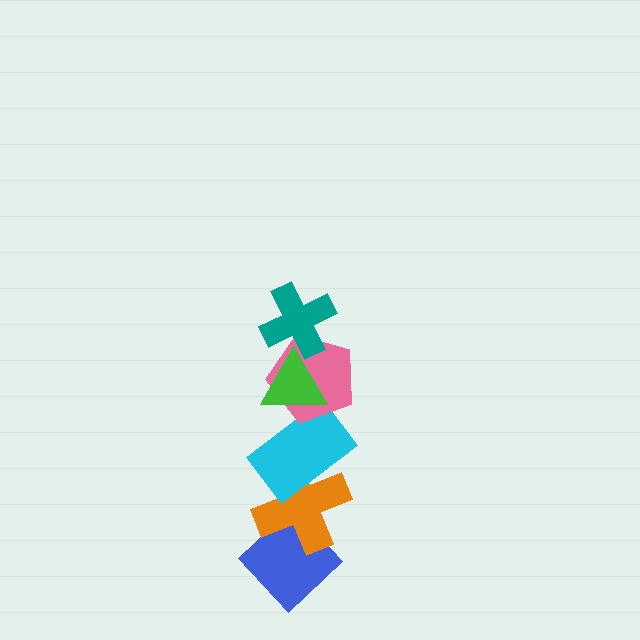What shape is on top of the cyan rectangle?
The pink pentagon is on top of the cyan rectangle.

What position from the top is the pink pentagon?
The pink pentagon is 3rd from the top.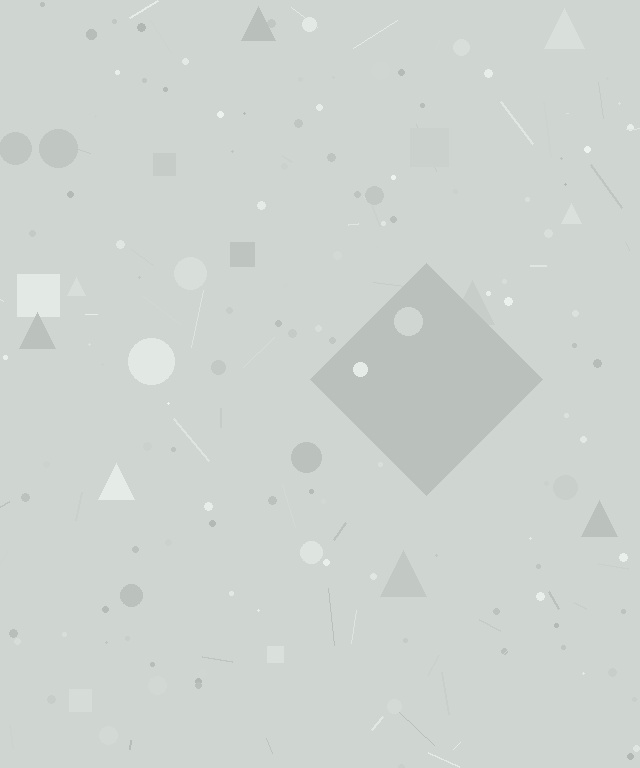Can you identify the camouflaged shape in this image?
The camouflaged shape is a diamond.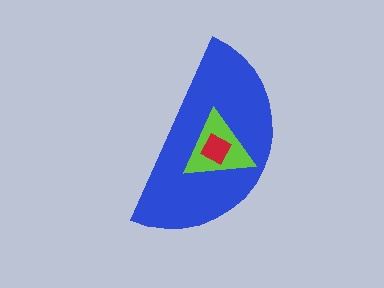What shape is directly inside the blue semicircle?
The lime triangle.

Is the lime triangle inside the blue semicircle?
Yes.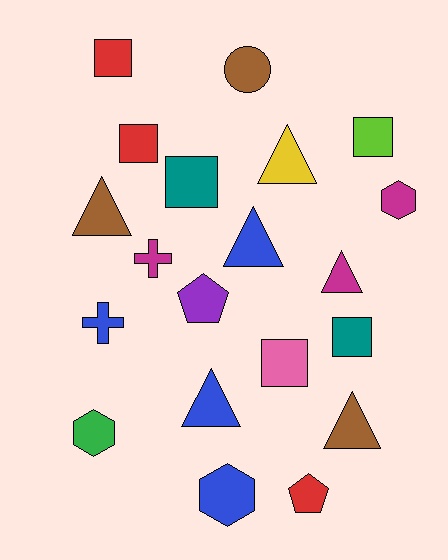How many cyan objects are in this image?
There are no cyan objects.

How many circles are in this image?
There is 1 circle.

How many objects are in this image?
There are 20 objects.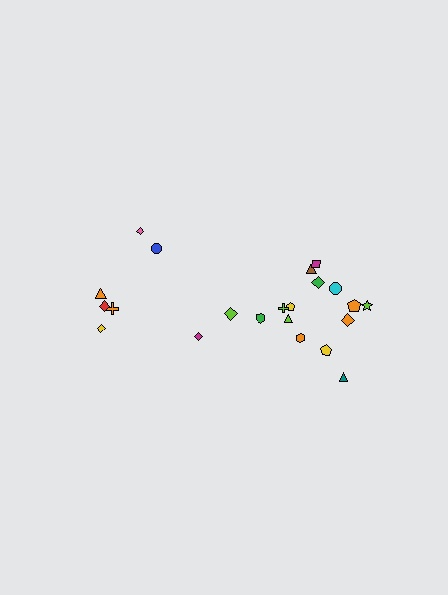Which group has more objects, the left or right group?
The right group.